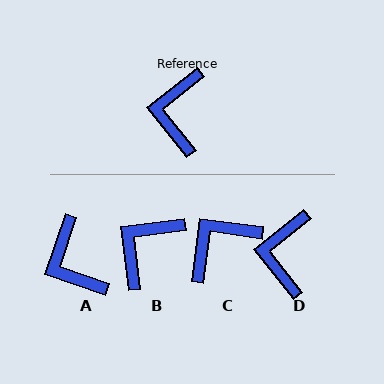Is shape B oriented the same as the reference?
No, it is off by about 31 degrees.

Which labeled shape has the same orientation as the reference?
D.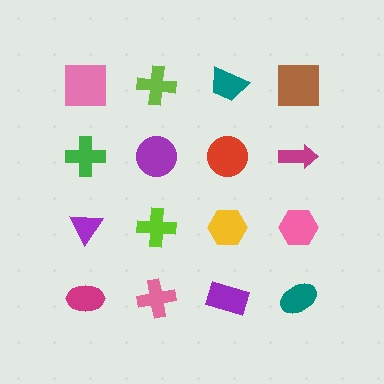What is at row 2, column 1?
A green cross.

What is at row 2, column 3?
A red circle.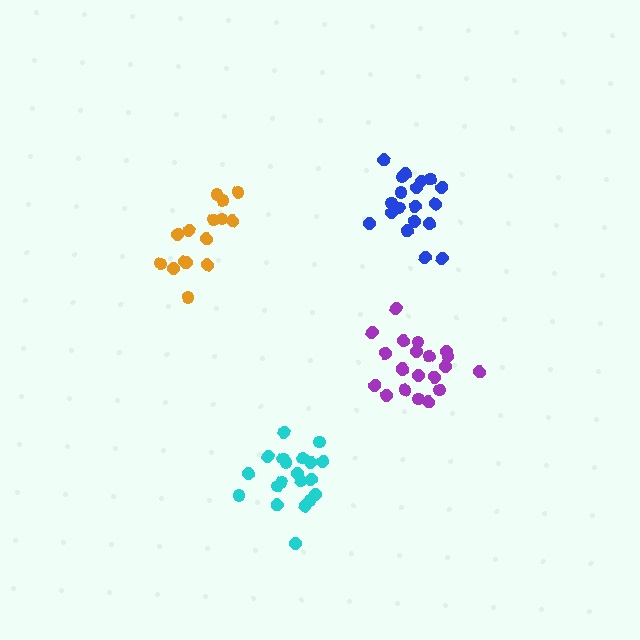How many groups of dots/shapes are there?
There are 4 groups.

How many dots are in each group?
Group 1: 15 dots, Group 2: 21 dots, Group 3: 20 dots, Group 4: 19 dots (75 total).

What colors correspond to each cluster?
The clusters are colored: orange, purple, cyan, blue.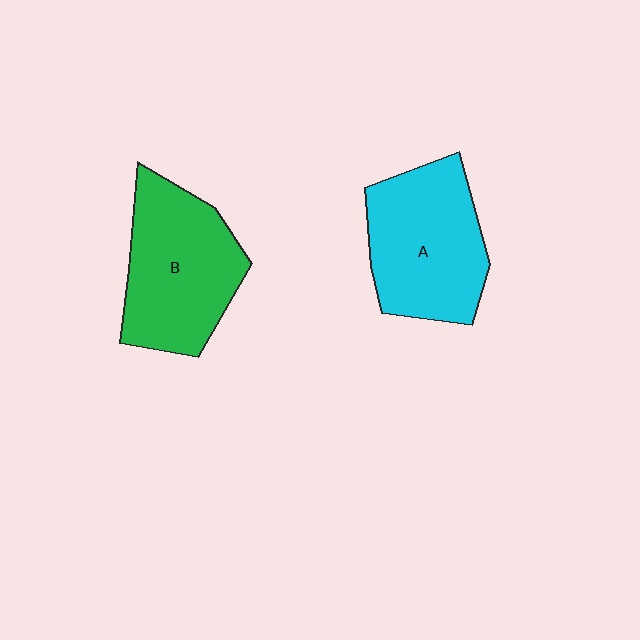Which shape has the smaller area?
Shape A (cyan).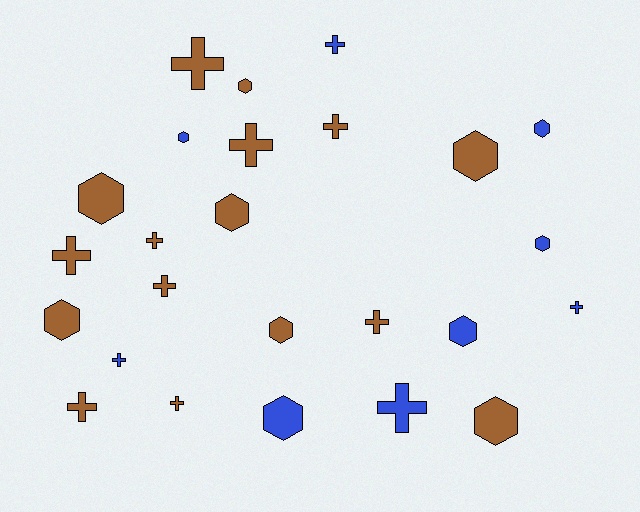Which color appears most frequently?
Brown, with 16 objects.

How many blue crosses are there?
There are 4 blue crosses.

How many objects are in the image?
There are 25 objects.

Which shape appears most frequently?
Cross, with 13 objects.